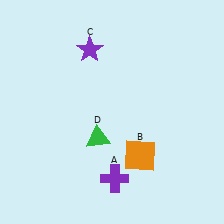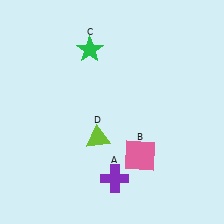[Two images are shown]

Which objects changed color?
B changed from orange to pink. C changed from purple to green. D changed from green to lime.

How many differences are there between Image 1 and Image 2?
There are 3 differences between the two images.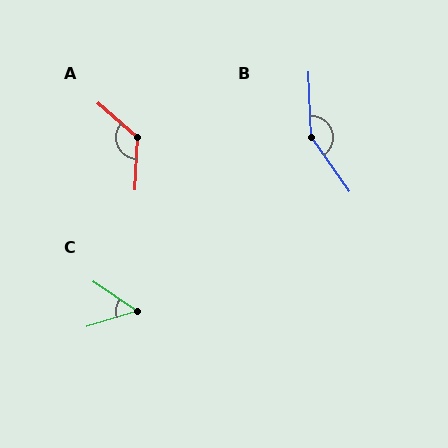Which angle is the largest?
B, at approximately 147 degrees.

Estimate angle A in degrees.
Approximately 129 degrees.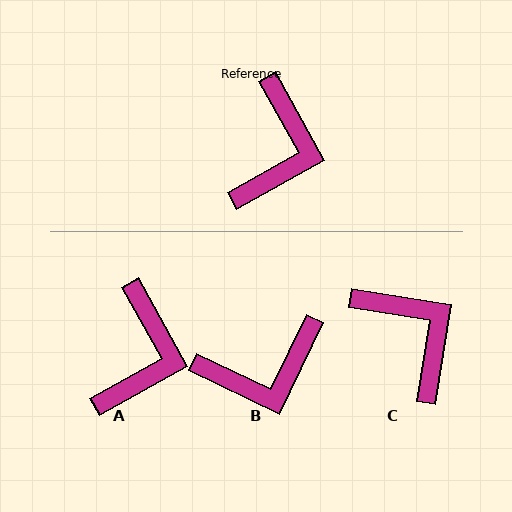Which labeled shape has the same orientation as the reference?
A.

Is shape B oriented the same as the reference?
No, it is off by about 55 degrees.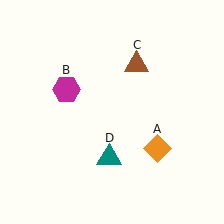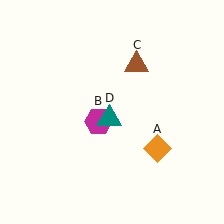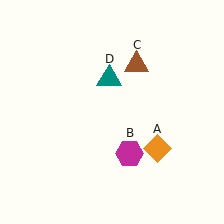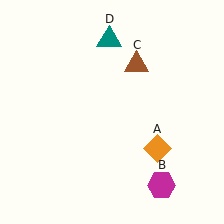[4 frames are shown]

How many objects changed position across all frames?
2 objects changed position: magenta hexagon (object B), teal triangle (object D).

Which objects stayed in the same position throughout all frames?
Orange diamond (object A) and brown triangle (object C) remained stationary.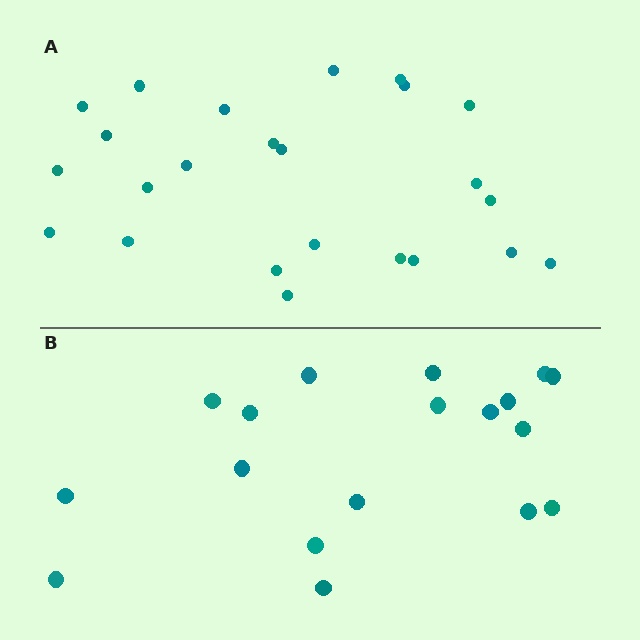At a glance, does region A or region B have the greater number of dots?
Region A (the top region) has more dots.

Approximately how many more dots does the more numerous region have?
Region A has about 6 more dots than region B.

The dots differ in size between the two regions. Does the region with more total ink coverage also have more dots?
No. Region B has more total ink coverage because its dots are larger, but region A actually contains more individual dots. Total area can be misleading — the number of items is what matters here.